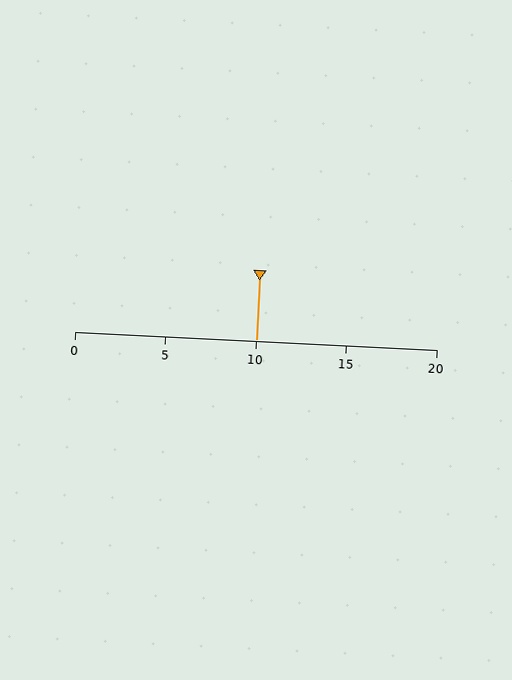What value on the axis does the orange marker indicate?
The marker indicates approximately 10.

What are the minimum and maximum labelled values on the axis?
The axis runs from 0 to 20.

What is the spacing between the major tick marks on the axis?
The major ticks are spaced 5 apart.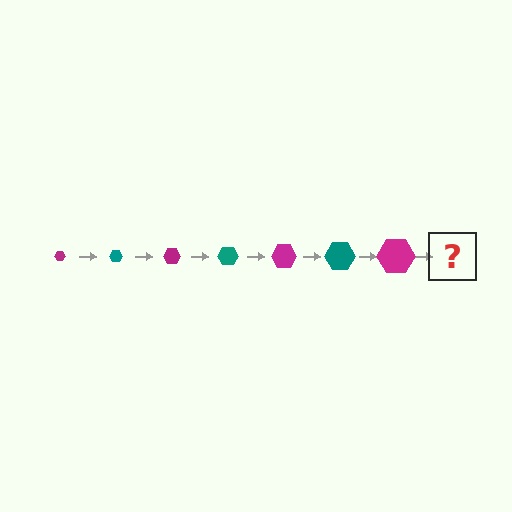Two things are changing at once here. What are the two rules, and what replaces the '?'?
The two rules are that the hexagon grows larger each step and the color cycles through magenta and teal. The '?' should be a teal hexagon, larger than the previous one.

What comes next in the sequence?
The next element should be a teal hexagon, larger than the previous one.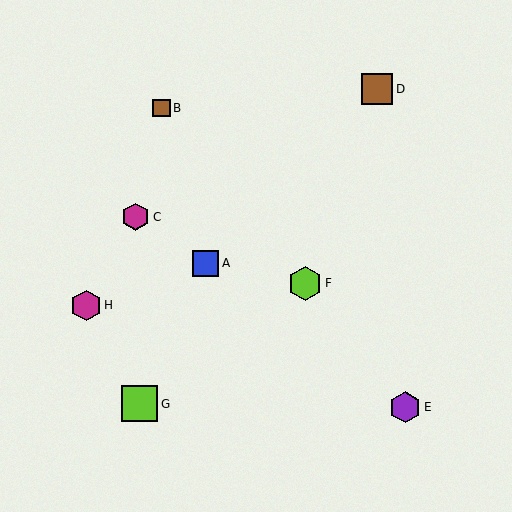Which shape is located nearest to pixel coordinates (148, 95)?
The brown square (labeled B) at (161, 108) is nearest to that location.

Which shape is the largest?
The lime square (labeled G) is the largest.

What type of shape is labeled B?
Shape B is a brown square.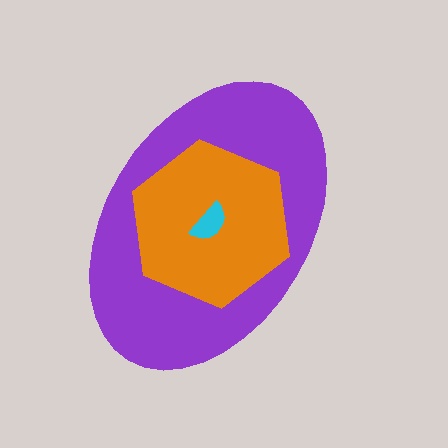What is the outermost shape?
The purple ellipse.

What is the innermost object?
The cyan semicircle.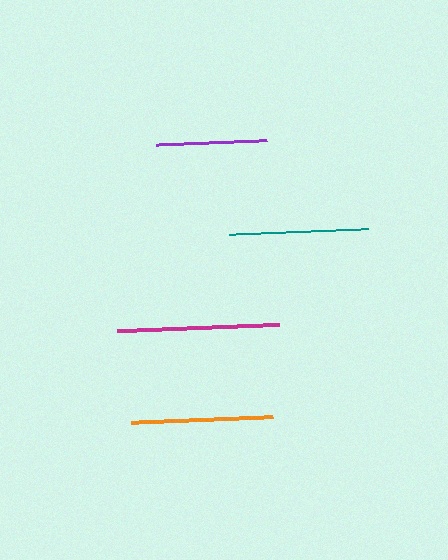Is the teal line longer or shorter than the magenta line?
The magenta line is longer than the teal line.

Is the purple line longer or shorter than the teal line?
The teal line is longer than the purple line.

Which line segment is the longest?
The magenta line is the longest at approximately 162 pixels.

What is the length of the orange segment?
The orange segment is approximately 142 pixels long.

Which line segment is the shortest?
The purple line is the shortest at approximately 111 pixels.